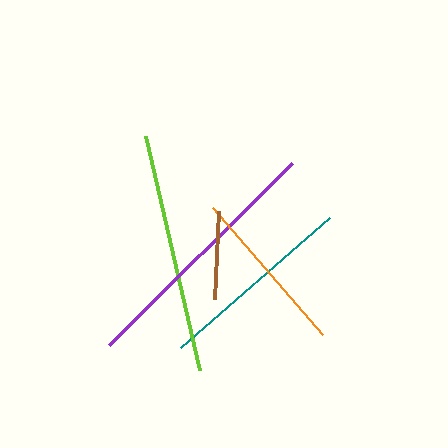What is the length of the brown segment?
The brown segment is approximately 88 pixels long.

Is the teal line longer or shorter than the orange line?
The teal line is longer than the orange line.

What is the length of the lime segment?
The lime segment is approximately 240 pixels long.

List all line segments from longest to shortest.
From longest to shortest: purple, lime, teal, orange, brown.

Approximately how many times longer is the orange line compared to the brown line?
The orange line is approximately 1.9 times the length of the brown line.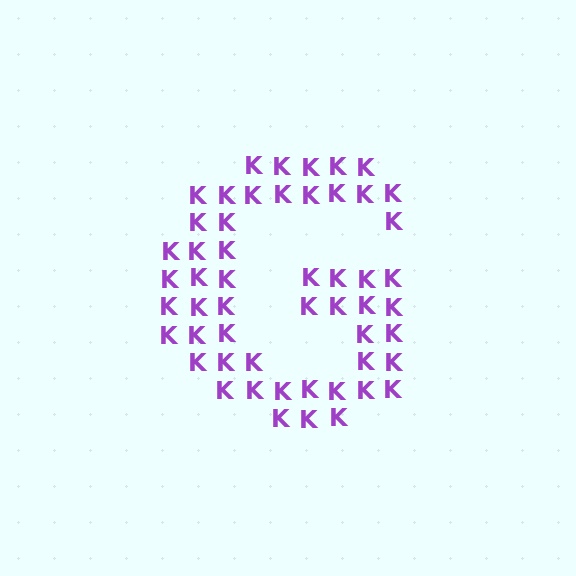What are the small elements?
The small elements are letter K's.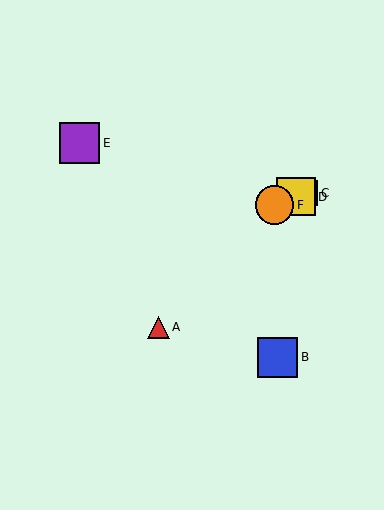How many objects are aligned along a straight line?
3 objects (C, D, F) are aligned along a straight line.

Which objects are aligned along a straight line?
Objects C, D, F are aligned along a straight line.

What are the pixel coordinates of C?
Object C is at (305, 193).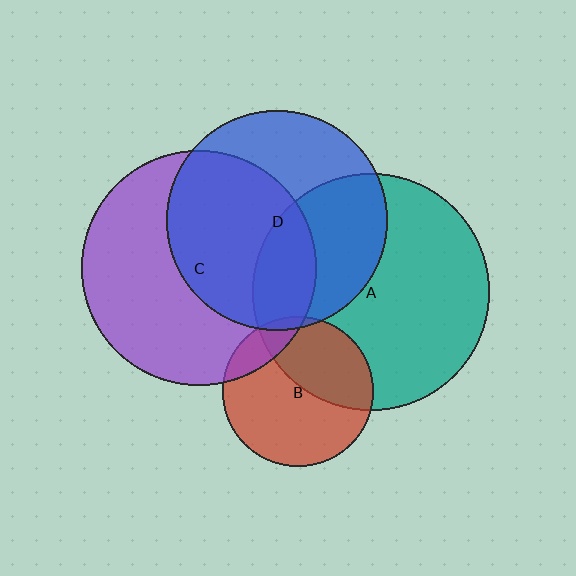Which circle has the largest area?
Circle A (teal).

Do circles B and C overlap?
Yes.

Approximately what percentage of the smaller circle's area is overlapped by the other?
Approximately 15%.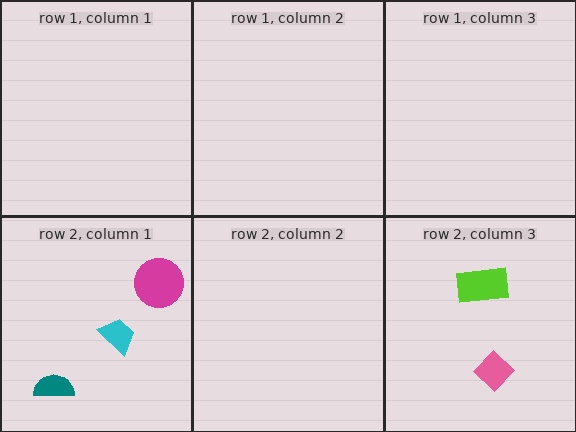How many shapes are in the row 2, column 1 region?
3.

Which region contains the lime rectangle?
The row 2, column 3 region.